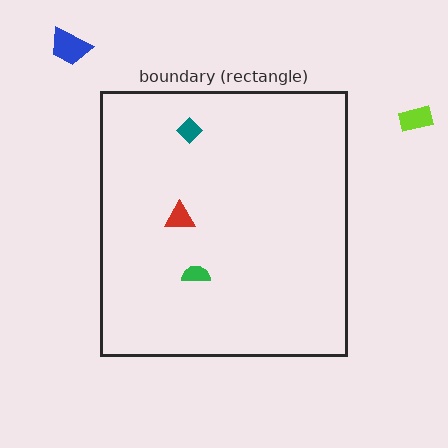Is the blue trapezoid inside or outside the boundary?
Outside.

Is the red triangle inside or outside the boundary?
Inside.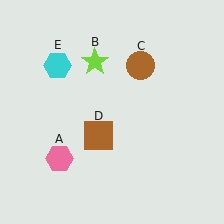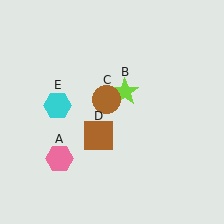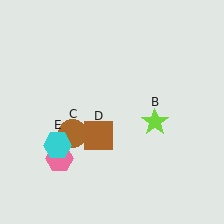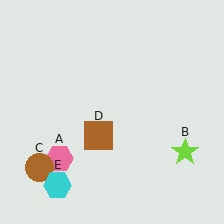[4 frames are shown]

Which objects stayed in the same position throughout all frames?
Pink hexagon (object A) and brown square (object D) remained stationary.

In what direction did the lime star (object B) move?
The lime star (object B) moved down and to the right.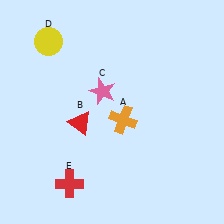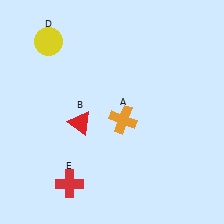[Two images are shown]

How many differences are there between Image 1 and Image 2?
There is 1 difference between the two images.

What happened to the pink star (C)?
The pink star (C) was removed in Image 2. It was in the top-left area of Image 1.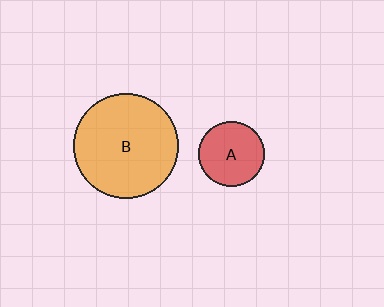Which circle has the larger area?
Circle B (orange).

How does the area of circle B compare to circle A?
Approximately 2.6 times.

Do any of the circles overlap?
No, none of the circles overlap.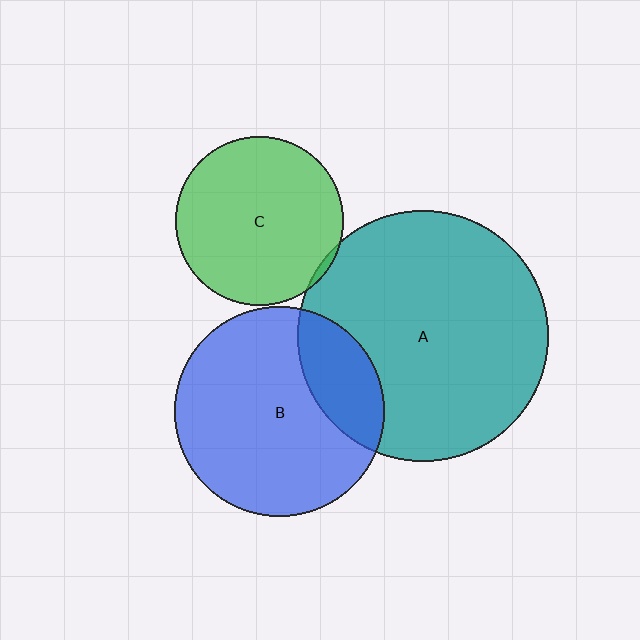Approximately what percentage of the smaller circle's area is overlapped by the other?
Approximately 20%.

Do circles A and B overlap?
Yes.